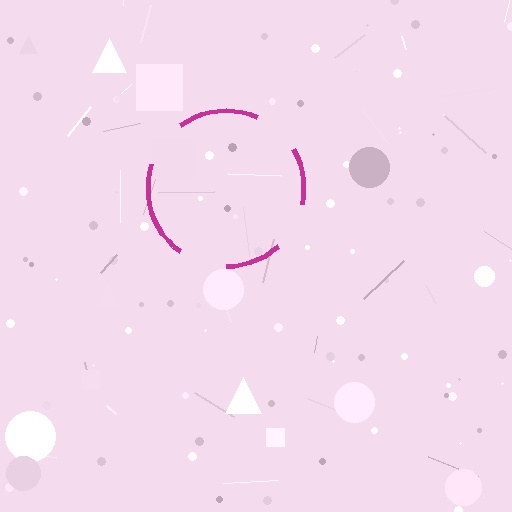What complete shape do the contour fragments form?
The contour fragments form a circle.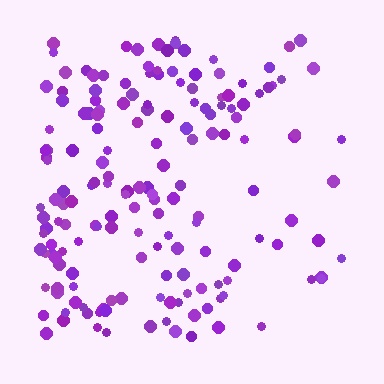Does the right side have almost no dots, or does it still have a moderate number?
Still a moderate number, just noticeably fewer than the left.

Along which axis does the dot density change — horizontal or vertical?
Horizontal.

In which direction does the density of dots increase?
From right to left, with the left side densest.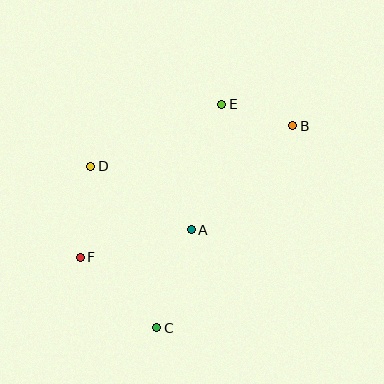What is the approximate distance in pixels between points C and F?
The distance between C and F is approximately 104 pixels.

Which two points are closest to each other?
Points B and E are closest to each other.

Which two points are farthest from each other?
Points B and F are farthest from each other.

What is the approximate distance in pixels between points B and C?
The distance between B and C is approximately 243 pixels.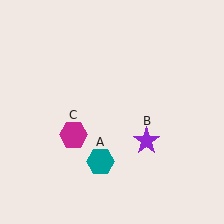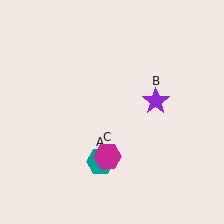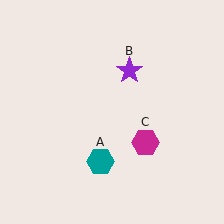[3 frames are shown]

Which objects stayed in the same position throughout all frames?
Teal hexagon (object A) remained stationary.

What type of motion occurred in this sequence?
The purple star (object B), magenta hexagon (object C) rotated counterclockwise around the center of the scene.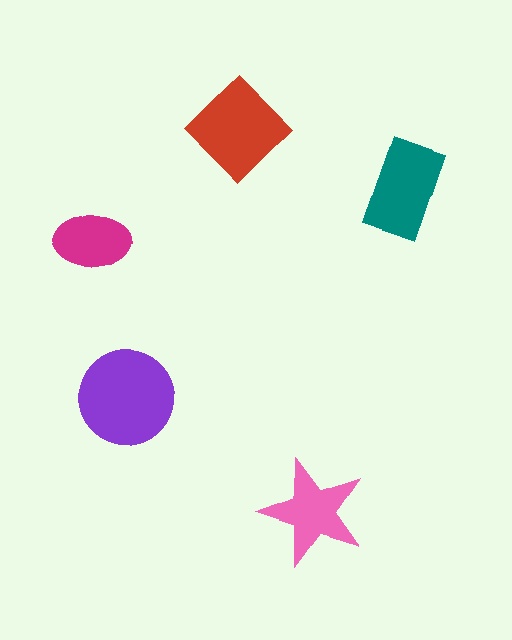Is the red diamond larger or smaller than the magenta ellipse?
Larger.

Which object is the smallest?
The magenta ellipse.